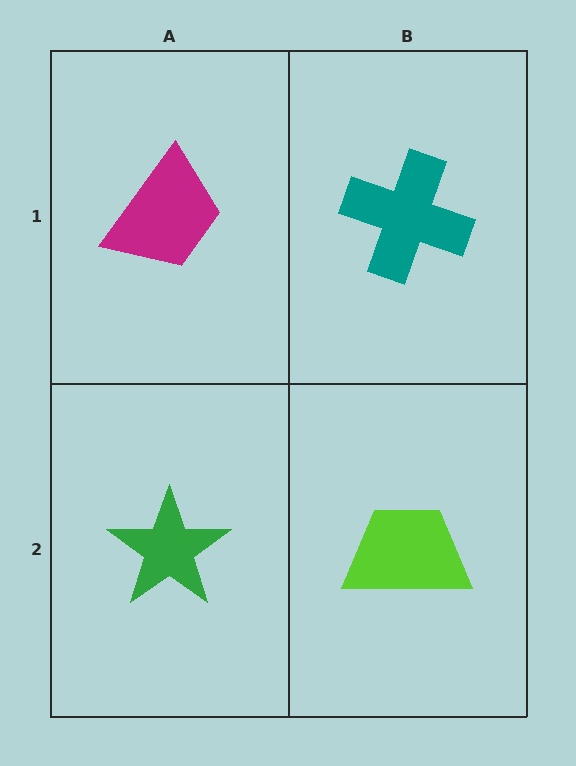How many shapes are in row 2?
2 shapes.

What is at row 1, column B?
A teal cross.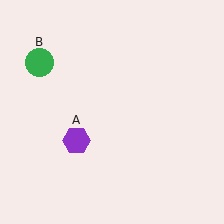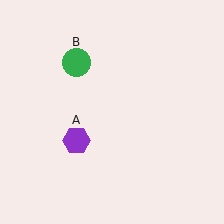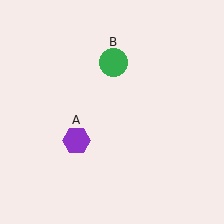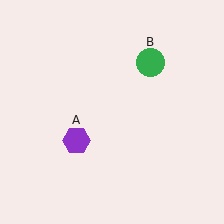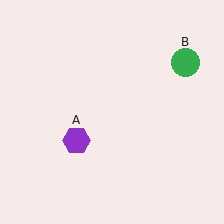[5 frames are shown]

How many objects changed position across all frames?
1 object changed position: green circle (object B).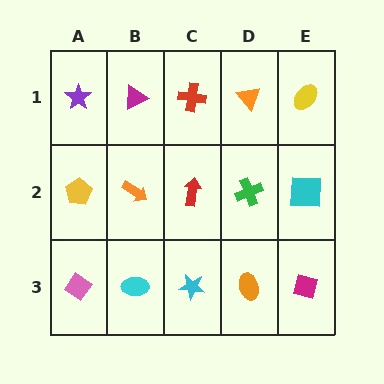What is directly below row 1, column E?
A cyan square.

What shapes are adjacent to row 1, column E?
A cyan square (row 2, column E), an orange triangle (row 1, column D).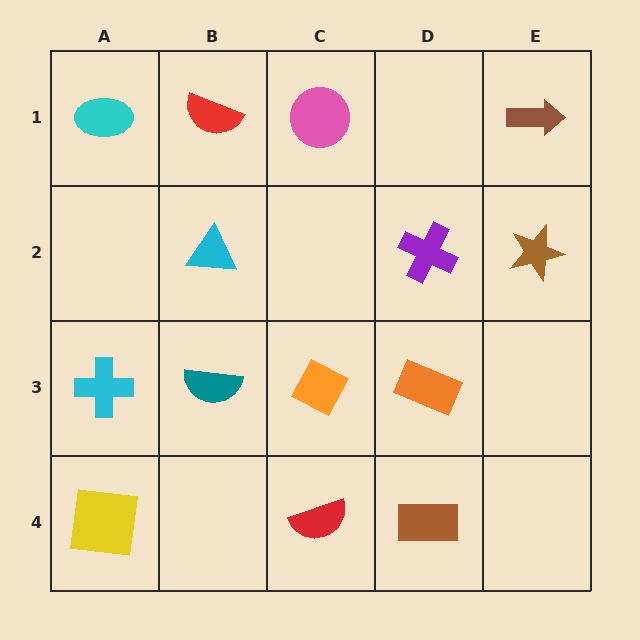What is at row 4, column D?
A brown rectangle.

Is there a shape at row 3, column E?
No, that cell is empty.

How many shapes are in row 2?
3 shapes.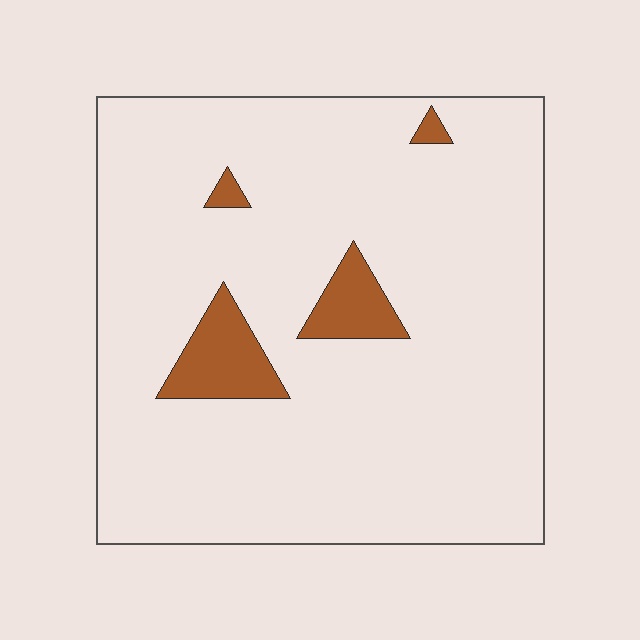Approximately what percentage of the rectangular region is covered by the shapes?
Approximately 10%.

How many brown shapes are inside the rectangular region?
4.